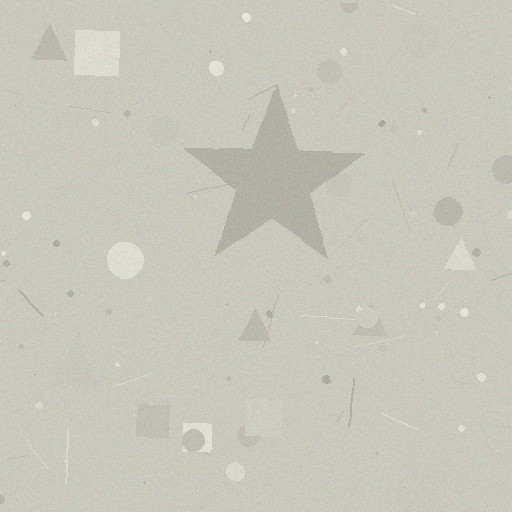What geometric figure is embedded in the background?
A star is embedded in the background.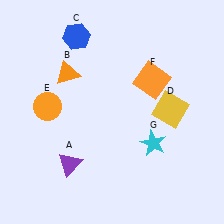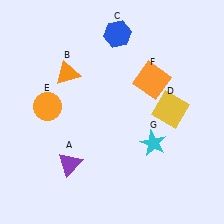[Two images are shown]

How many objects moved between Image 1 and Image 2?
1 object moved between the two images.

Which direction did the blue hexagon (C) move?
The blue hexagon (C) moved right.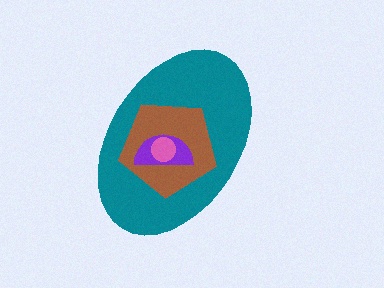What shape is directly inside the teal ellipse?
The brown pentagon.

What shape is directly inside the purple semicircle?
The pink circle.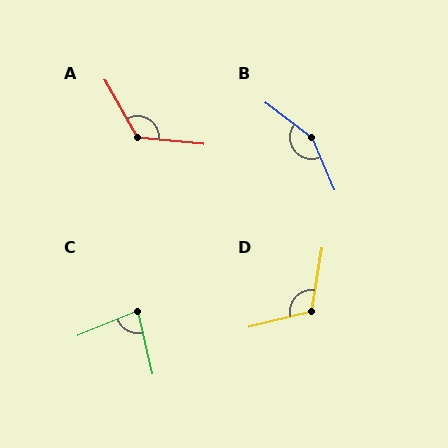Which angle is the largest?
B, at approximately 151 degrees.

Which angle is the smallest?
C, at approximately 80 degrees.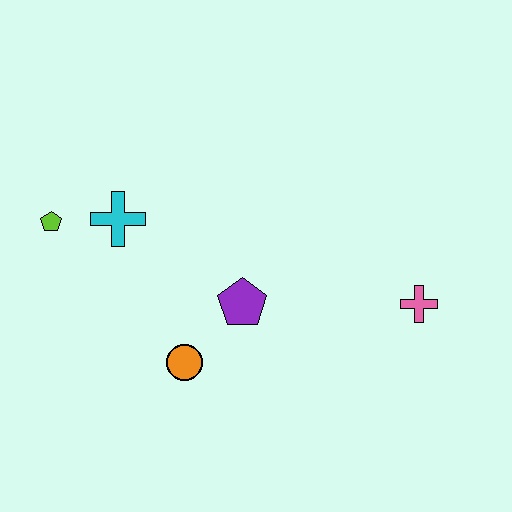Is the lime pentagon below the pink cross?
No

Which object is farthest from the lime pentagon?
The pink cross is farthest from the lime pentagon.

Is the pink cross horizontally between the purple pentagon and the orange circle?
No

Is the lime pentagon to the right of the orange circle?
No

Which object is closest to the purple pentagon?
The orange circle is closest to the purple pentagon.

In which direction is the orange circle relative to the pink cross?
The orange circle is to the left of the pink cross.